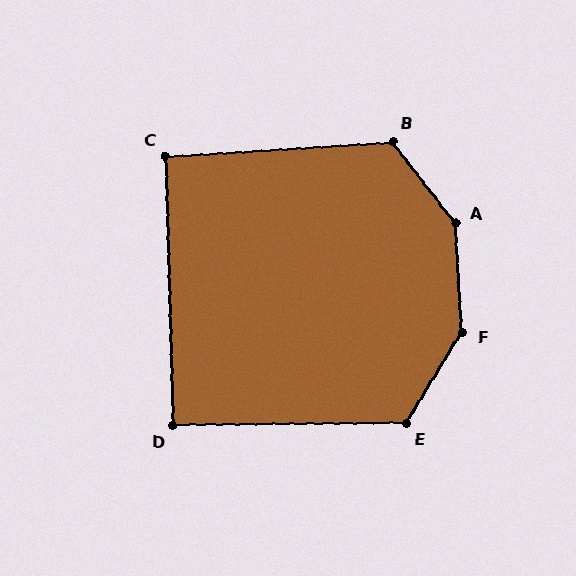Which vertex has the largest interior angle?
A, at approximately 146 degrees.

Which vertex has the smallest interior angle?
D, at approximately 91 degrees.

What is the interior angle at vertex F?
Approximately 145 degrees (obtuse).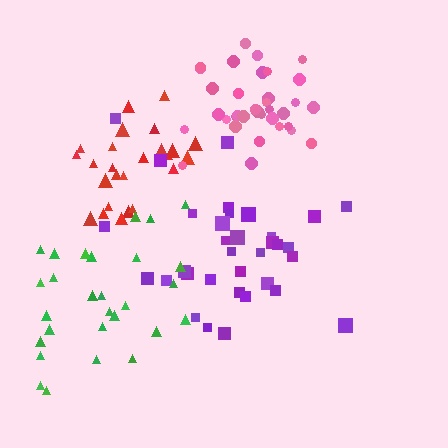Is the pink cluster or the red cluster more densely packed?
Pink.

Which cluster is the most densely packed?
Pink.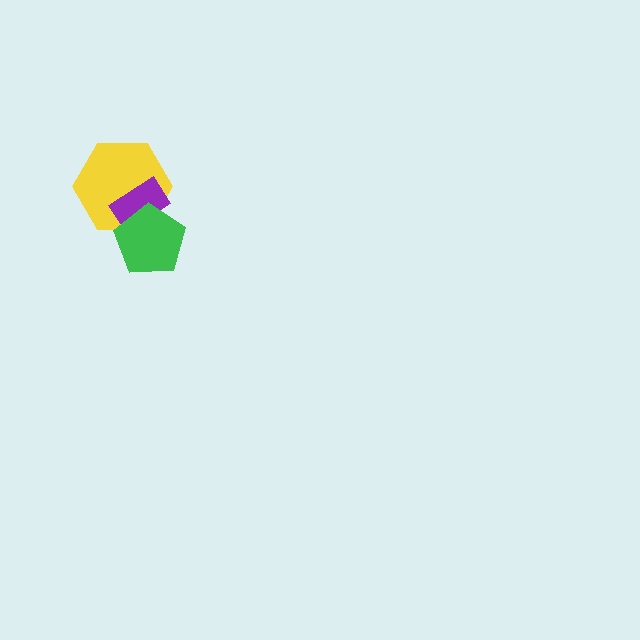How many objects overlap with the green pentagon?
2 objects overlap with the green pentagon.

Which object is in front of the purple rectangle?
The green pentagon is in front of the purple rectangle.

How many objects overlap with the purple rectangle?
2 objects overlap with the purple rectangle.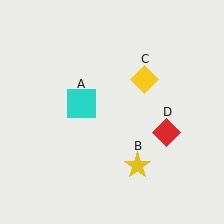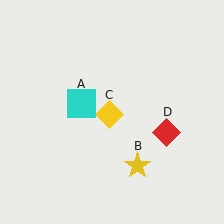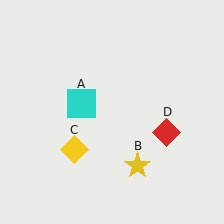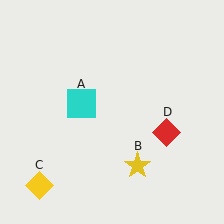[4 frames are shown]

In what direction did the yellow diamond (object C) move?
The yellow diamond (object C) moved down and to the left.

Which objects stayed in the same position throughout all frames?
Cyan square (object A) and yellow star (object B) and red diamond (object D) remained stationary.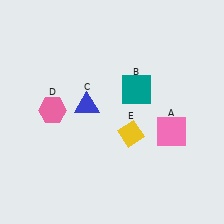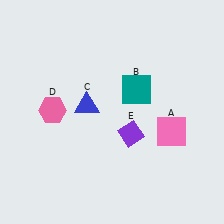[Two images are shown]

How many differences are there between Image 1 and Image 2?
There is 1 difference between the two images.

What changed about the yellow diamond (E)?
In Image 1, E is yellow. In Image 2, it changed to purple.